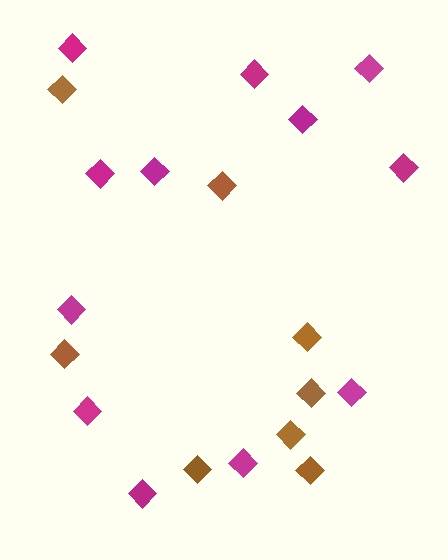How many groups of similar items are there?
There are 2 groups: one group of brown diamonds (8) and one group of magenta diamonds (12).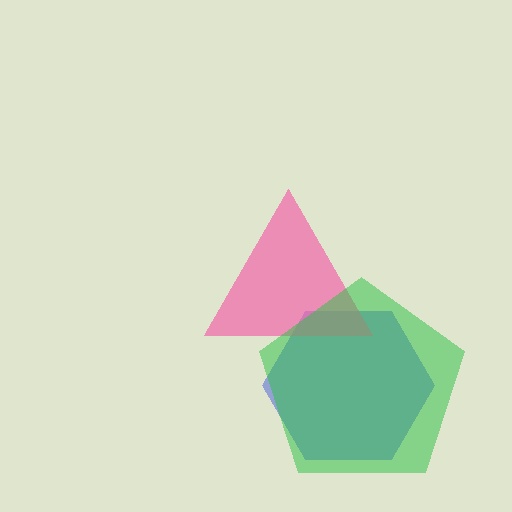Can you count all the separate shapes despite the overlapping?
Yes, there are 3 separate shapes.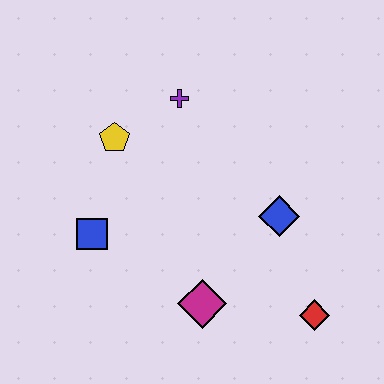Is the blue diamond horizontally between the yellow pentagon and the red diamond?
Yes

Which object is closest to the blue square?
The yellow pentagon is closest to the blue square.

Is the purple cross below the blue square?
No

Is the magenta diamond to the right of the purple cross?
Yes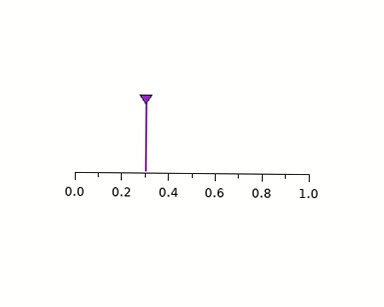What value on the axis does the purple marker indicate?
The marker indicates approximately 0.3.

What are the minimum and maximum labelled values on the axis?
The axis runs from 0.0 to 1.0.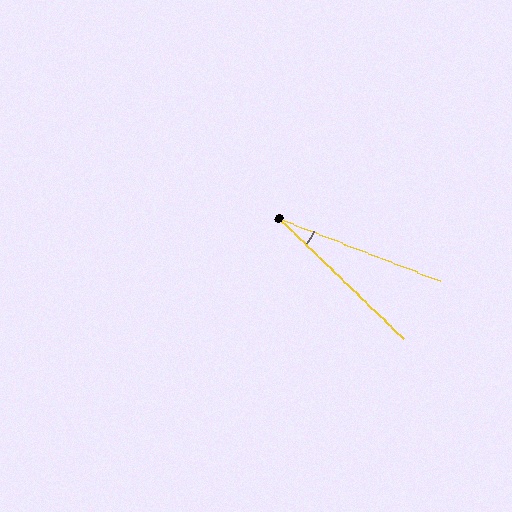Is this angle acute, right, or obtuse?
It is acute.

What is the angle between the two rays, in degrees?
Approximately 23 degrees.